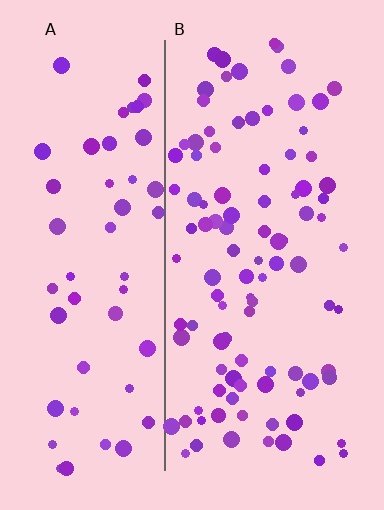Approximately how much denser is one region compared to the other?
Approximately 1.8× — region B over region A.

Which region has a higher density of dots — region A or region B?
B (the right).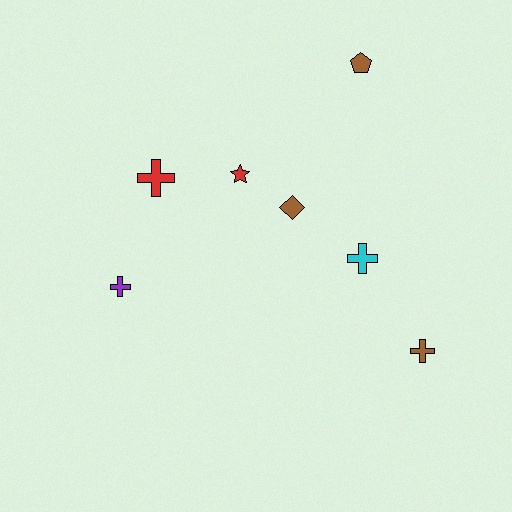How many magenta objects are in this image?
There are no magenta objects.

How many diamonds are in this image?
There is 1 diamond.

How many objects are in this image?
There are 7 objects.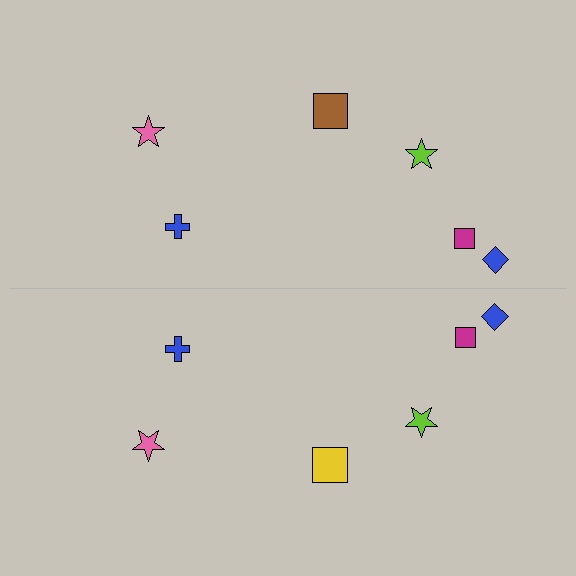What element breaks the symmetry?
The yellow square on the bottom side breaks the symmetry — its mirror counterpart is brown.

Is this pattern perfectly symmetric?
No, the pattern is not perfectly symmetric. The yellow square on the bottom side breaks the symmetry — its mirror counterpart is brown.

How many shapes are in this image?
There are 12 shapes in this image.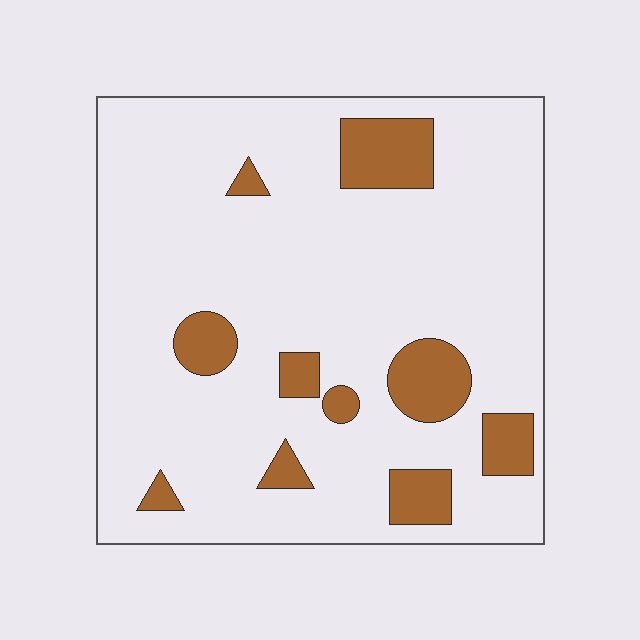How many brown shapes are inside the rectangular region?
10.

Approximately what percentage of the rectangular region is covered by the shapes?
Approximately 15%.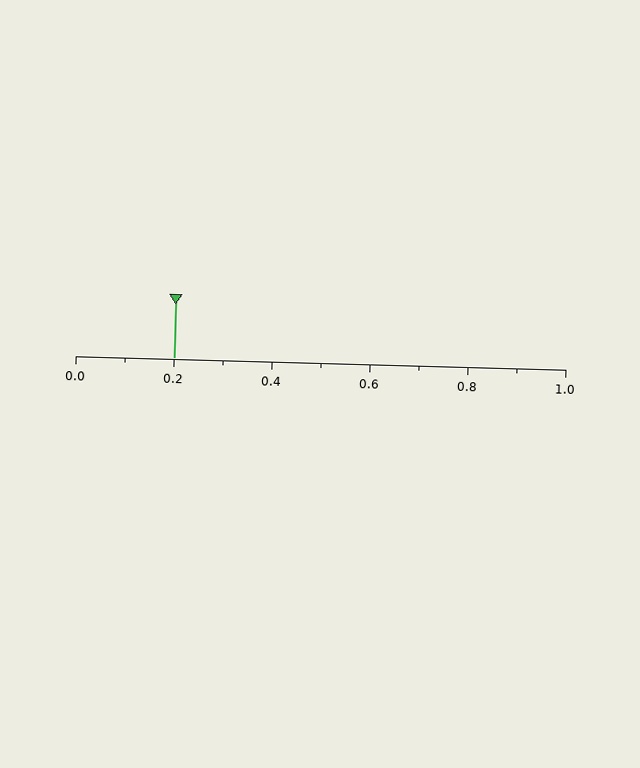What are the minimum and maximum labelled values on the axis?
The axis runs from 0.0 to 1.0.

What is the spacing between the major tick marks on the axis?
The major ticks are spaced 0.2 apart.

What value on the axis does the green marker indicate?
The marker indicates approximately 0.2.